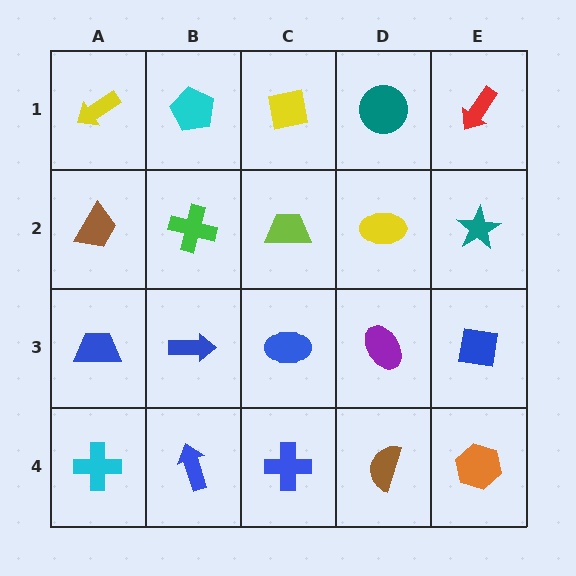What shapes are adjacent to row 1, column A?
A brown trapezoid (row 2, column A), a cyan pentagon (row 1, column B).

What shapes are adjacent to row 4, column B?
A blue arrow (row 3, column B), a cyan cross (row 4, column A), a blue cross (row 4, column C).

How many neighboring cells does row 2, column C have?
4.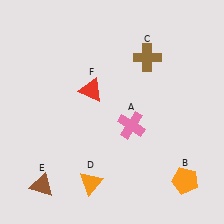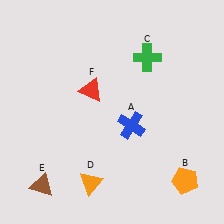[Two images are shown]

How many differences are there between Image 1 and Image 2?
There are 2 differences between the two images.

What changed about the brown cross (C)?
In Image 1, C is brown. In Image 2, it changed to green.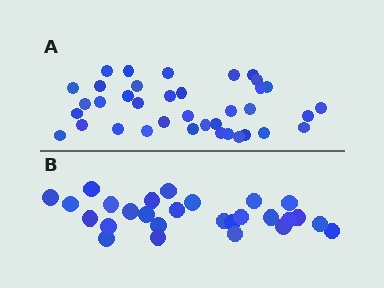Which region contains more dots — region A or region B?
Region A (the top region) has more dots.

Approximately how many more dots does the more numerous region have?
Region A has roughly 10 or so more dots than region B.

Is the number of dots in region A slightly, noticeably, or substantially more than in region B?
Region A has noticeably more, but not dramatically so. The ratio is roughly 1.4 to 1.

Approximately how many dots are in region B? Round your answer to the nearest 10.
About 30 dots. (The exact count is 27, which rounds to 30.)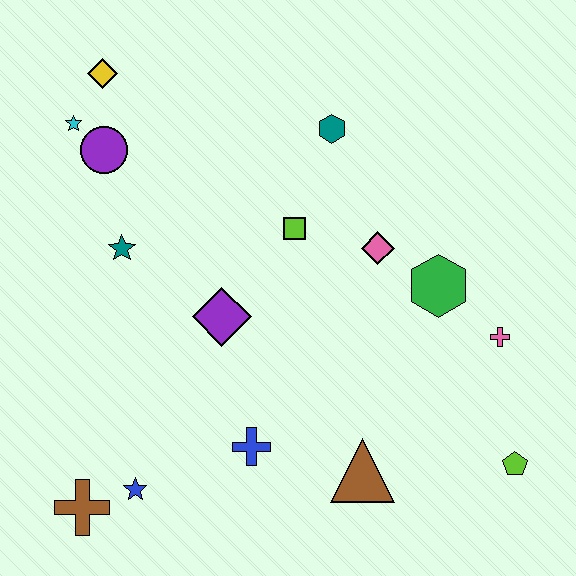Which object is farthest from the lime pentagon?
The yellow diamond is farthest from the lime pentagon.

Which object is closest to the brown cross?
The blue star is closest to the brown cross.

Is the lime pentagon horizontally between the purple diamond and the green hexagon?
No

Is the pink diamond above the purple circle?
No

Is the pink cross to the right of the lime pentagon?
No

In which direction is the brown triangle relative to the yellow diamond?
The brown triangle is below the yellow diamond.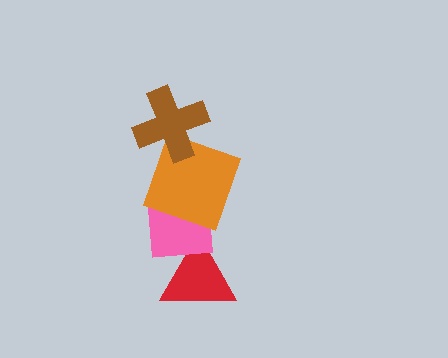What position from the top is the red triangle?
The red triangle is 4th from the top.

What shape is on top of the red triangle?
The pink square is on top of the red triangle.